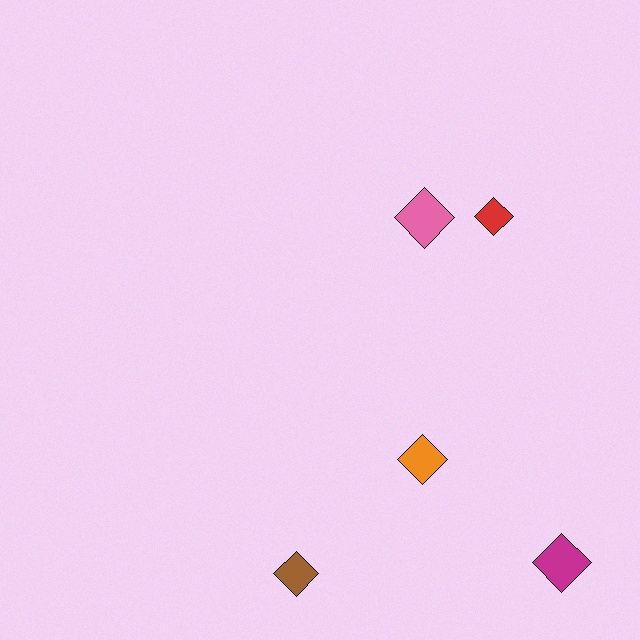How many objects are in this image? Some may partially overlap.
There are 5 objects.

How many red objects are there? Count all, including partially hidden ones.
There is 1 red object.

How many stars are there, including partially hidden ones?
There are no stars.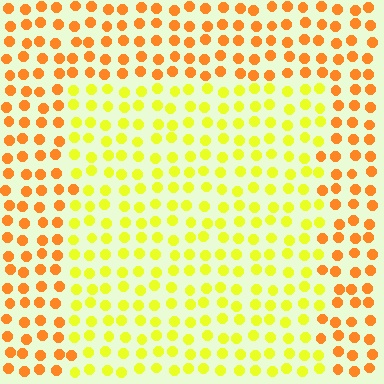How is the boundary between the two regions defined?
The boundary is defined purely by a slight shift in hue (about 39 degrees). Spacing, size, and orientation are identical on both sides.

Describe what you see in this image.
The image is filled with small orange elements in a uniform arrangement. A rectangle-shaped region is visible where the elements are tinted to a slightly different hue, forming a subtle color boundary.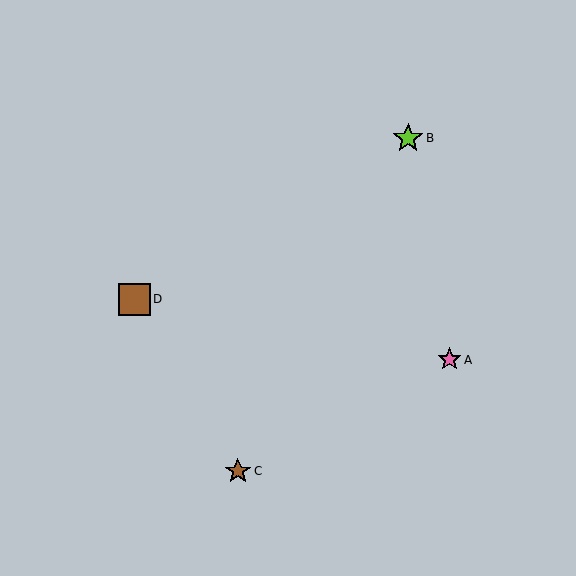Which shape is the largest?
The brown square (labeled D) is the largest.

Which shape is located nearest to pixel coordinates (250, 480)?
The brown star (labeled C) at (238, 471) is nearest to that location.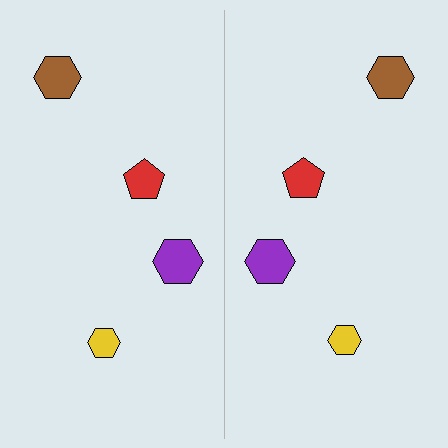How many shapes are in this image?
There are 8 shapes in this image.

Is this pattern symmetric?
Yes, this pattern has bilateral (reflection) symmetry.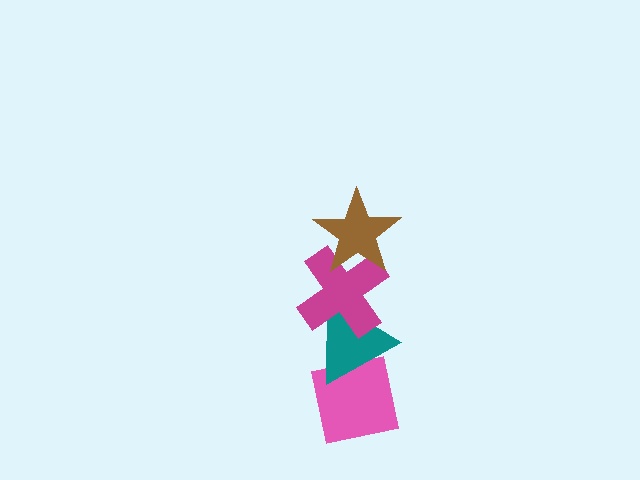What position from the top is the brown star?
The brown star is 1st from the top.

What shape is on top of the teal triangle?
The magenta cross is on top of the teal triangle.